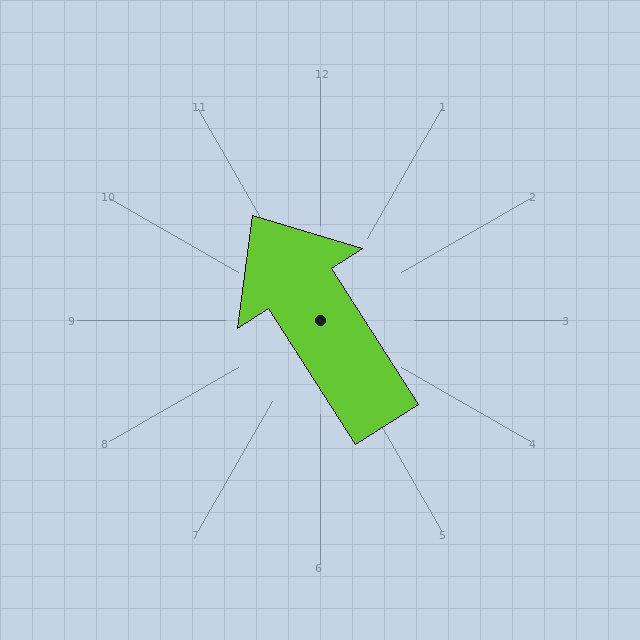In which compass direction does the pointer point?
Northwest.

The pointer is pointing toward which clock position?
Roughly 11 o'clock.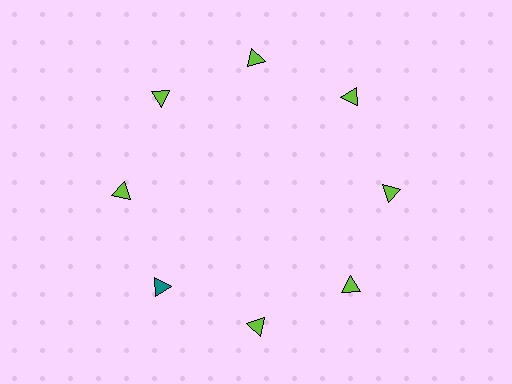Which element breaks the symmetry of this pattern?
The teal triangle at roughly the 8 o'clock position breaks the symmetry. All other shapes are lime triangles.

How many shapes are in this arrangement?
There are 8 shapes arranged in a ring pattern.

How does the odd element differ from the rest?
It has a different color: teal instead of lime.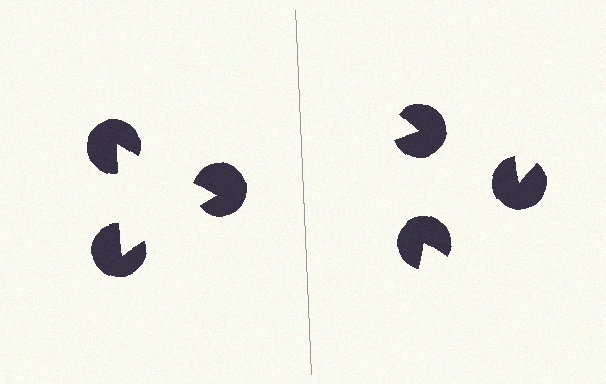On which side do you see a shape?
An illusory triangle appears on the left side. On the right side the wedge cuts are rotated, so no coherent shape forms.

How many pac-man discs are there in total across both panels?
6 — 3 on each side.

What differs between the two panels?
The pac-man discs are positioned identically on both sides; only the wedge orientations differ. On the left they align to a triangle; on the right they are misaligned.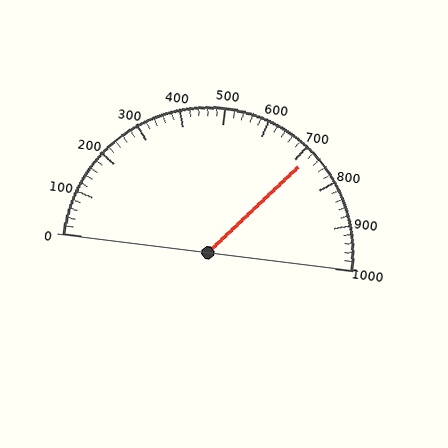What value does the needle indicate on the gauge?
The needle indicates approximately 720.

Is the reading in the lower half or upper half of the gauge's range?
The reading is in the upper half of the range (0 to 1000).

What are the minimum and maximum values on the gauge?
The gauge ranges from 0 to 1000.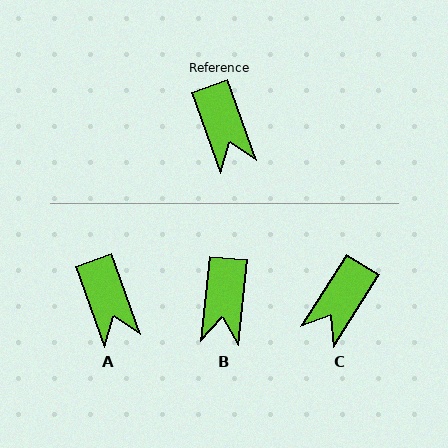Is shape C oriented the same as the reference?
No, it is off by about 52 degrees.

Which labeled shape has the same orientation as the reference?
A.